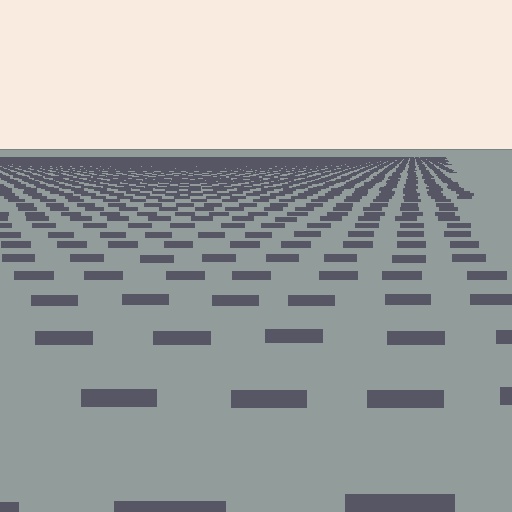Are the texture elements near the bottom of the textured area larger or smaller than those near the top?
Larger. Near the bottom, elements are closer to the viewer and appear at a bigger on-screen size.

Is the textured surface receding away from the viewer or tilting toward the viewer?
The surface is receding away from the viewer. Texture elements get smaller and denser toward the top.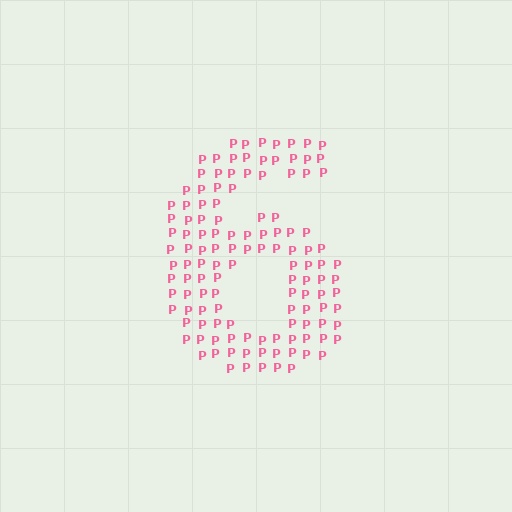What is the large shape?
The large shape is the digit 6.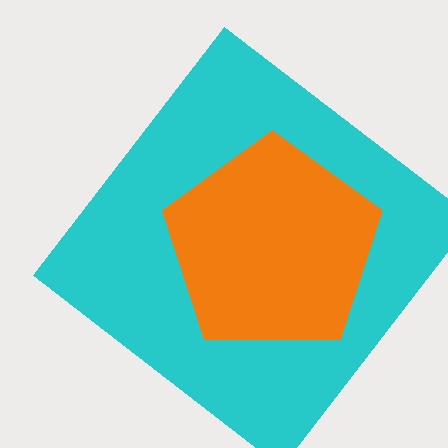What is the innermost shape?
The orange pentagon.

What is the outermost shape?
The cyan diamond.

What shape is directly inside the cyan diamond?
The orange pentagon.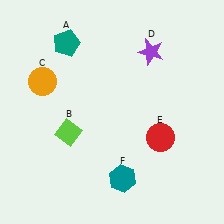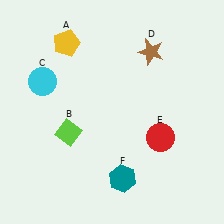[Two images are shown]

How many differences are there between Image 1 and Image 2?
There are 3 differences between the two images.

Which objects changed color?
A changed from teal to yellow. C changed from orange to cyan. D changed from purple to brown.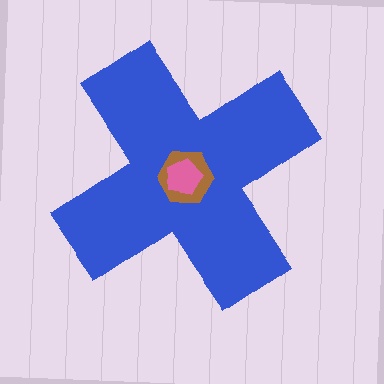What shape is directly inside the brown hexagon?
The pink pentagon.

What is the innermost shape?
The pink pentagon.